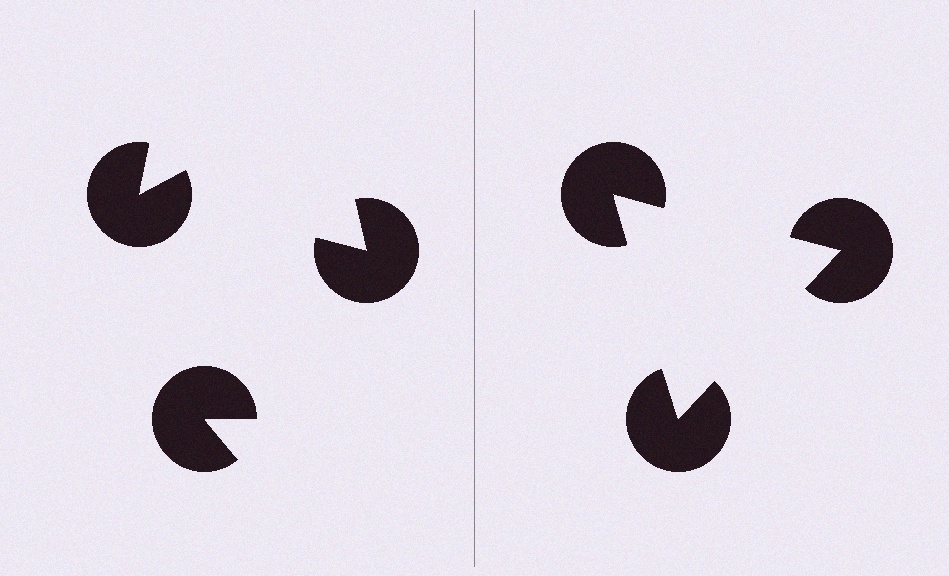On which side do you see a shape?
An illusory triangle appears on the right side. On the left side the wedge cuts are rotated, so no coherent shape forms.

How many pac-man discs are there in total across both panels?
6 — 3 on each side.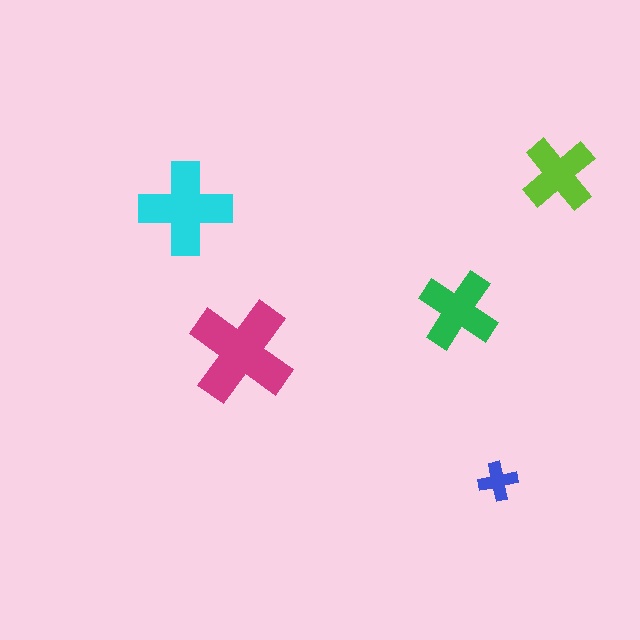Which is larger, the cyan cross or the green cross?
The cyan one.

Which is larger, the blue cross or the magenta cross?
The magenta one.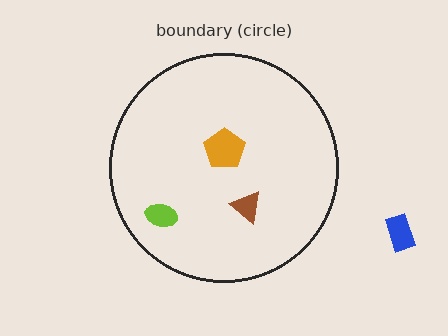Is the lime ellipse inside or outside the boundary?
Inside.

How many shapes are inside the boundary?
3 inside, 1 outside.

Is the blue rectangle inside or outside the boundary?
Outside.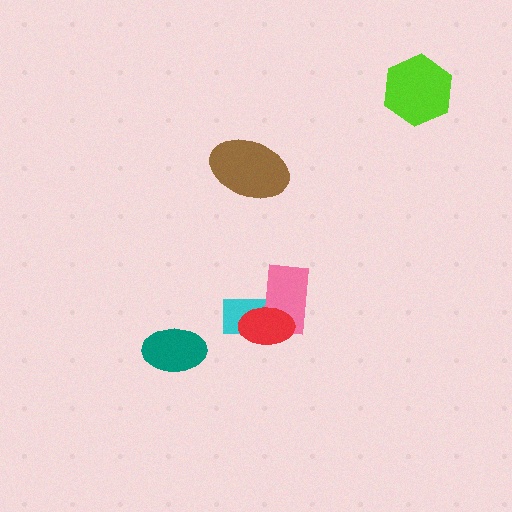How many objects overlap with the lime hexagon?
0 objects overlap with the lime hexagon.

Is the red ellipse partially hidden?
No, no other shape covers it.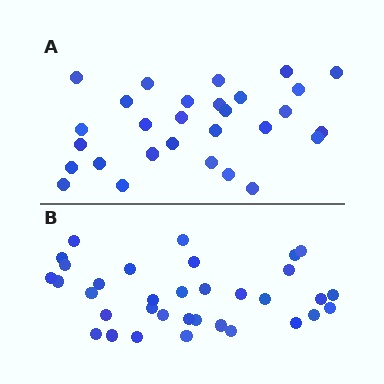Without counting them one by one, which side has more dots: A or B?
Region B (the bottom region) has more dots.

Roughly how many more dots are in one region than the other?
Region B has about 5 more dots than region A.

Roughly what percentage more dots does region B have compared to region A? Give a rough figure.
About 15% more.